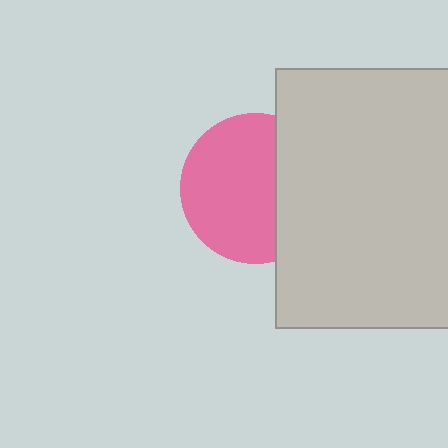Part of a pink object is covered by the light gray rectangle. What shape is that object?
It is a circle.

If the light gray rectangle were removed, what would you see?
You would see the complete pink circle.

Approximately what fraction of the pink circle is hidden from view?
Roughly 33% of the pink circle is hidden behind the light gray rectangle.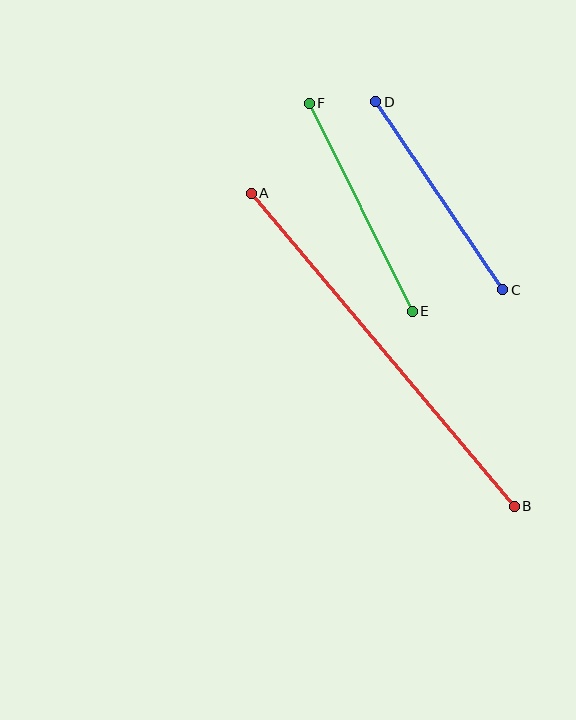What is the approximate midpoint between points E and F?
The midpoint is at approximately (361, 207) pixels.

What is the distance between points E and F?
The distance is approximately 232 pixels.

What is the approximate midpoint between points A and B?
The midpoint is at approximately (383, 350) pixels.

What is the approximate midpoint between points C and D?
The midpoint is at approximately (439, 196) pixels.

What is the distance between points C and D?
The distance is approximately 227 pixels.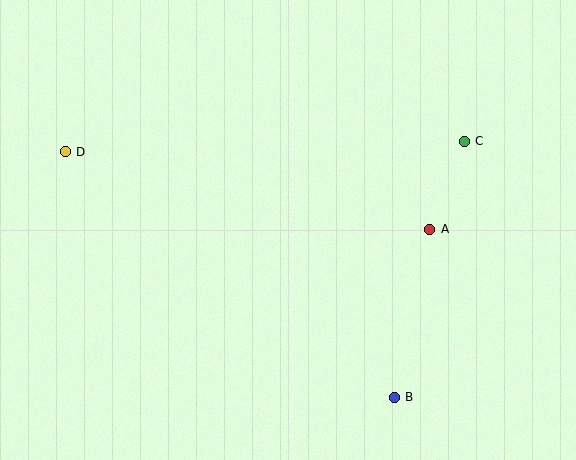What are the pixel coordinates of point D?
Point D is at (65, 152).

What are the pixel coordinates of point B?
Point B is at (394, 397).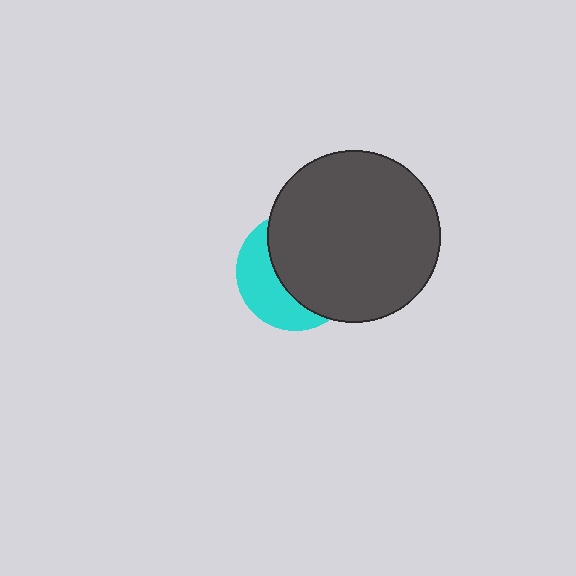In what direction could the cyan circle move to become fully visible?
The cyan circle could move left. That would shift it out from behind the dark gray circle entirely.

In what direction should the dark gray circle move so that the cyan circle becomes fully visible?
The dark gray circle should move right. That is the shortest direction to clear the overlap and leave the cyan circle fully visible.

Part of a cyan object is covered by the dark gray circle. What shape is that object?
It is a circle.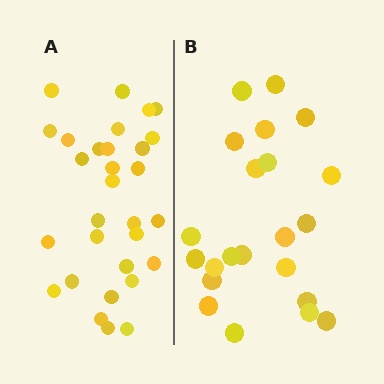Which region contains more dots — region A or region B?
Region A (the left region) has more dots.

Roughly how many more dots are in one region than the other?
Region A has roughly 8 or so more dots than region B.